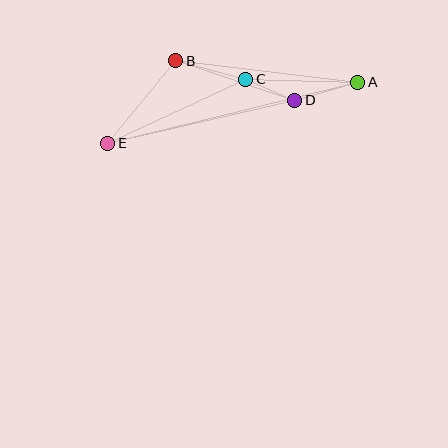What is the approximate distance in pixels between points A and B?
The distance between A and B is approximately 183 pixels.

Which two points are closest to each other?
Points C and D are closest to each other.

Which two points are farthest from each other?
Points A and E are farthest from each other.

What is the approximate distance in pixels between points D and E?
The distance between D and E is approximately 192 pixels.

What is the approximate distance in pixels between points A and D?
The distance between A and D is approximately 66 pixels.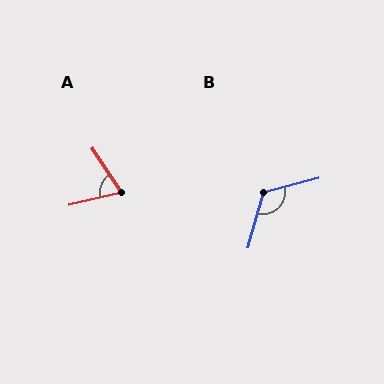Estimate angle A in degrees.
Approximately 70 degrees.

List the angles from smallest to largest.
A (70°), B (120°).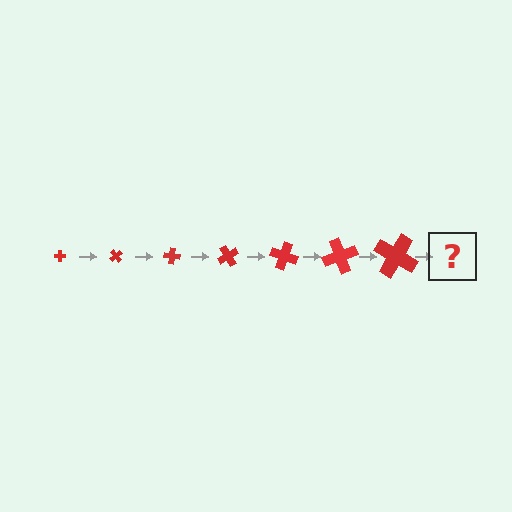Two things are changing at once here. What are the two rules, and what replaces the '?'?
The two rules are that the cross grows larger each step and it rotates 50 degrees each step. The '?' should be a cross, larger than the previous one and rotated 350 degrees from the start.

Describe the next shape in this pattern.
It should be a cross, larger than the previous one and rotated 350 degrees from the start.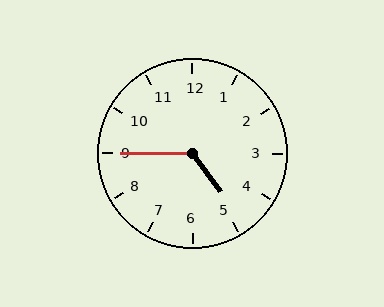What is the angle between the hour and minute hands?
Approximately 128 degrees.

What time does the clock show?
4:45.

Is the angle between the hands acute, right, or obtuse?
It is obtuse.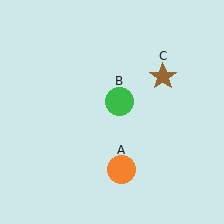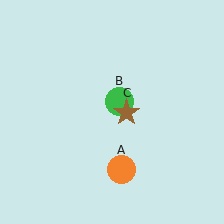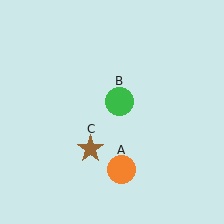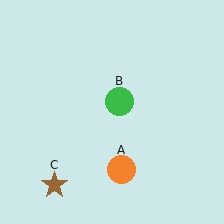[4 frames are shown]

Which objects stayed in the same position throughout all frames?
Orange circle (object A) and green circle (object B) remained stationary.